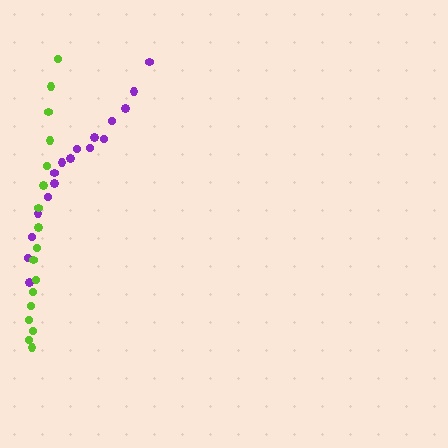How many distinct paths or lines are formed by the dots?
There are 2 distinct paths.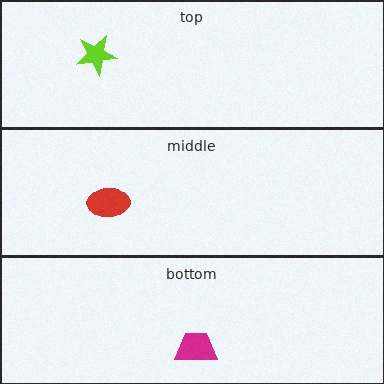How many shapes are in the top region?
1.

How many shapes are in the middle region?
1.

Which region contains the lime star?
The top region.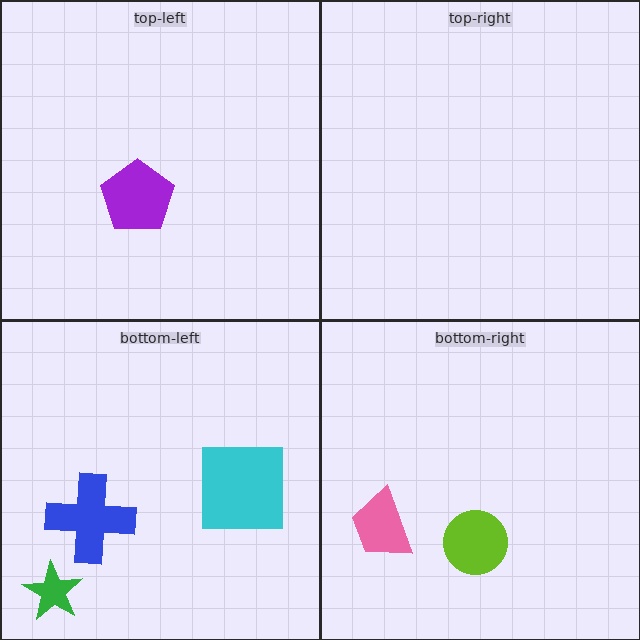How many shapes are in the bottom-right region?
2.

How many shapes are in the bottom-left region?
3.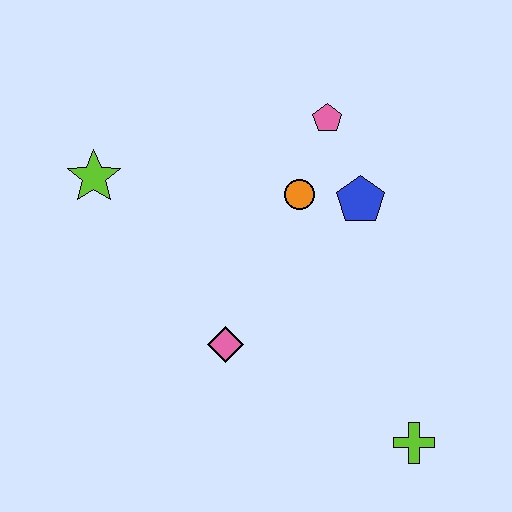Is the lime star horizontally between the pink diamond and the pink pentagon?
No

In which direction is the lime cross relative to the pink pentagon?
The lime cross is below the pink pentagon.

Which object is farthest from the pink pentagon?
The lime cross is farthest from the pink pentagon.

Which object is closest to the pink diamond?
The orange circle is closest to the pink diamond.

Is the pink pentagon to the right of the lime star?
Yes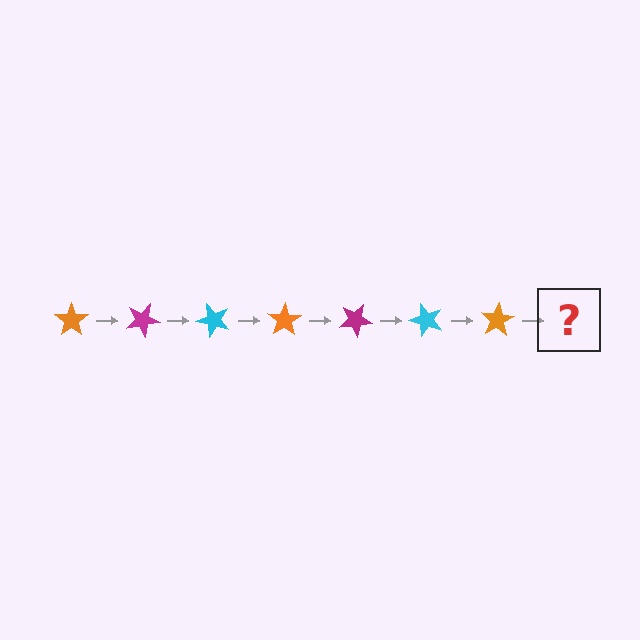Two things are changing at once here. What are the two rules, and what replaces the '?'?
The two rules are that it rotates 25 degrees each step and the color cycles through orange, magenta, and cyan. The '?' should be a magenta star, rotated 175 degrees from the start.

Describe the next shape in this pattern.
It should be a magenta star, rotated 175 degrees from the start.